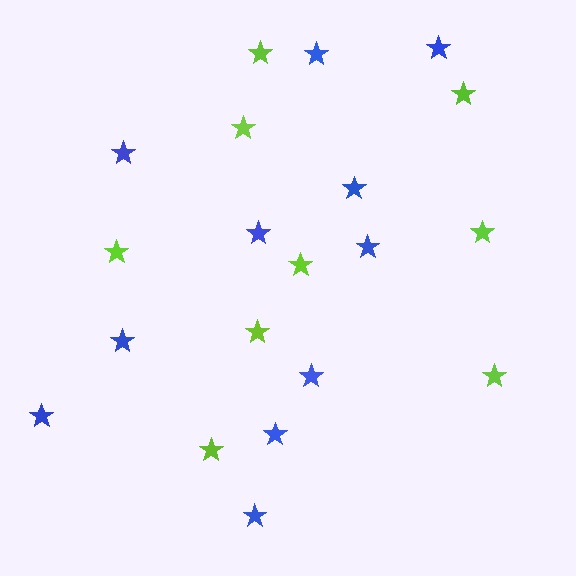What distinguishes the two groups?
There are 2 groups: one group of lime stars (9) and one group of blue stars (11).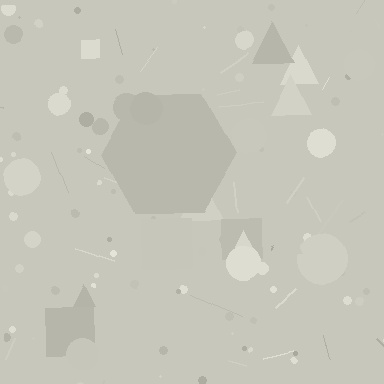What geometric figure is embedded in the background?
A hexagon is embedded in the background.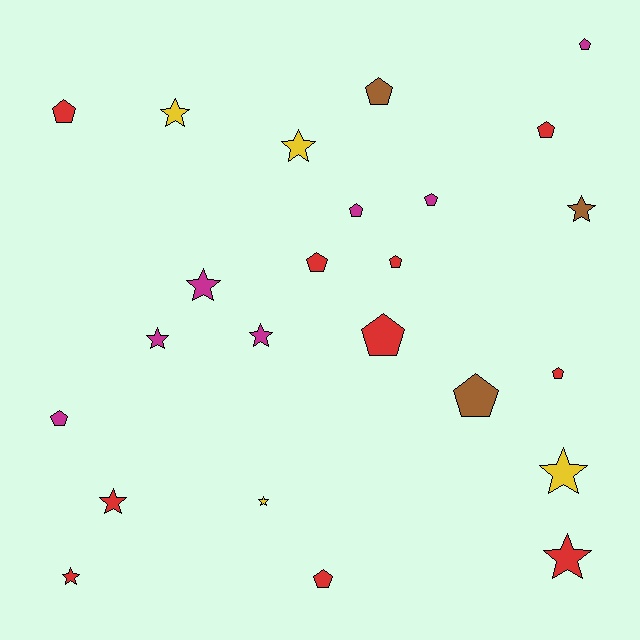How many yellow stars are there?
There are 4 yellow stars.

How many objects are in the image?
There are 24 objects.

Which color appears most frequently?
Red, with 10 objects.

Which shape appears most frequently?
Pentagon, with 13 objects.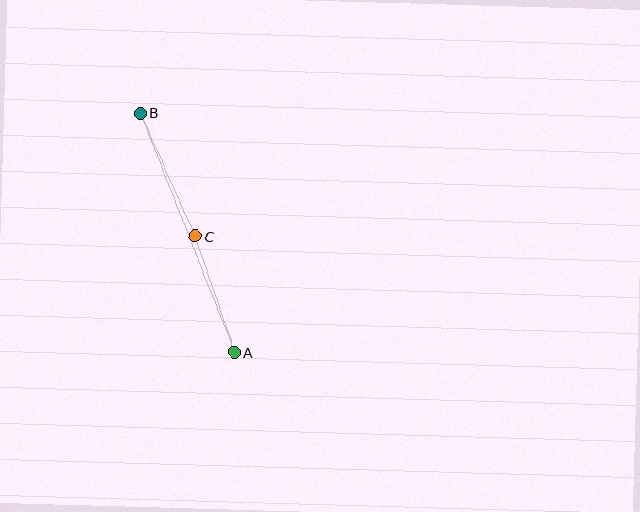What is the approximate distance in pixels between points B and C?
The distance between B and C is approximately 135 pixels.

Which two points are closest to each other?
Points A and C are closest to each other.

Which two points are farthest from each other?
Points A and B are farthest from each other.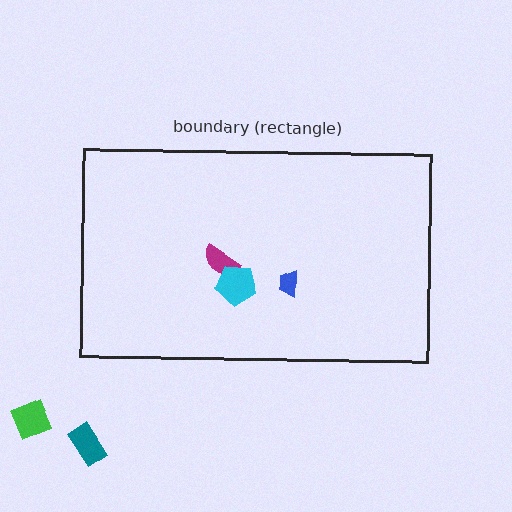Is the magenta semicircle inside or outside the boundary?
Inside.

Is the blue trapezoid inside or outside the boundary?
Inside.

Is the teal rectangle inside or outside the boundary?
Outside.